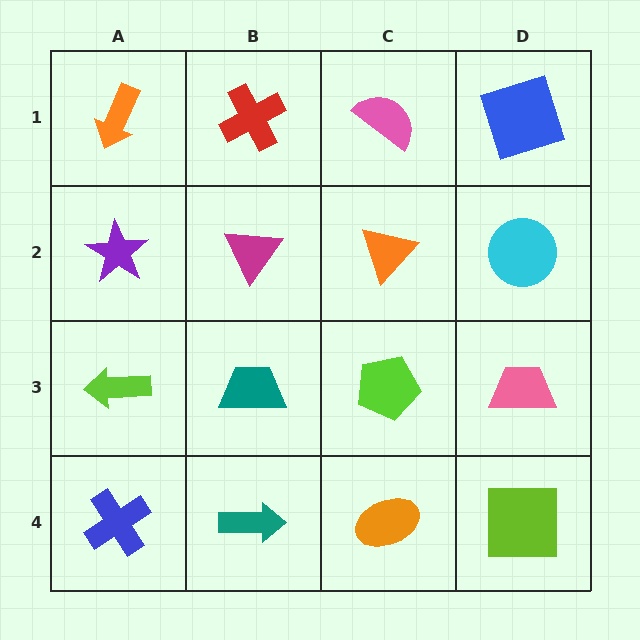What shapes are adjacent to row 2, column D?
A blue square (row 1, column D), a pink trapezoid (row 3, column D), an orange triangle (row 2, column C).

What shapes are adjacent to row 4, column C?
A lime pentagon (row 3, column C), a teal arrow (row 4, column B), a lime square (row 4, column D).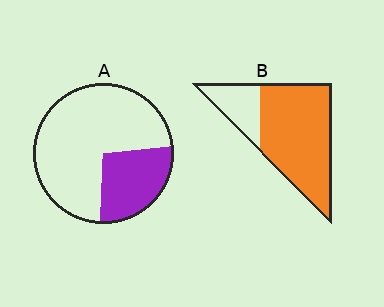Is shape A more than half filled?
No.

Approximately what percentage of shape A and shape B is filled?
A is approximately 30% and B is approximately 75%.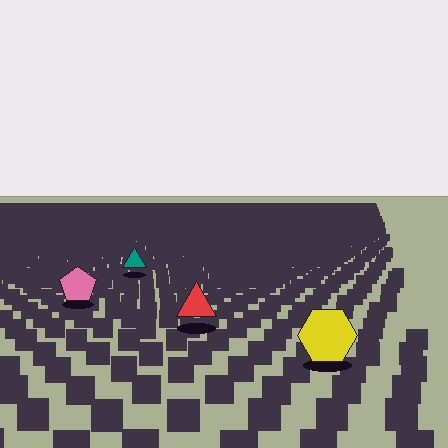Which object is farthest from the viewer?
The teal triangle is farthest from the viewer. It appears smaller and the ground texture around it is denser.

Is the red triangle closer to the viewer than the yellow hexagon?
No. The yellow hexagon is closer — you can tell from the texture gradient: the ground texture is coarser near it.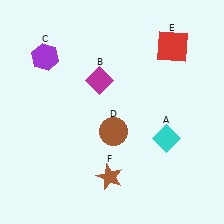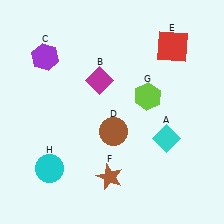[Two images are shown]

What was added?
A lime hexagon (G), a cyan circle (H) were added in Image 2.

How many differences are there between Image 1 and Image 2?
There are 2 differences between the two images.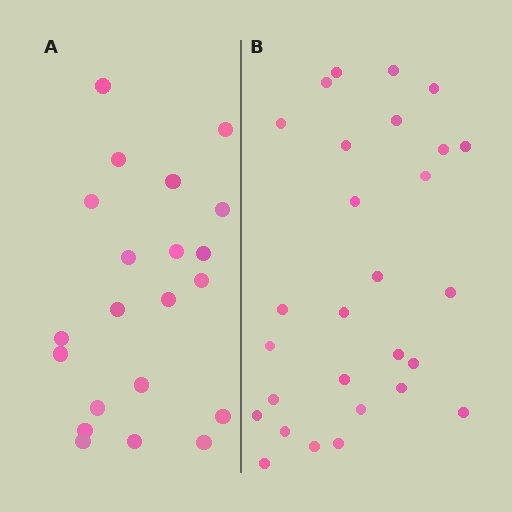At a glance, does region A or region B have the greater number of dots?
Region B (the right region) has more dots.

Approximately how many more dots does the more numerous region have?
Region B has roughly 8 or so more dots than region A.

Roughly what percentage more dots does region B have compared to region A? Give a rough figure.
About 35% more.